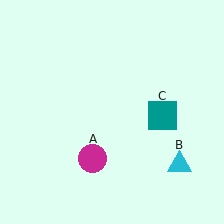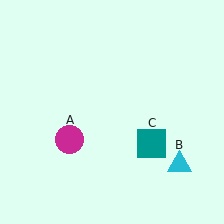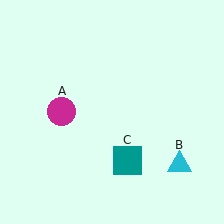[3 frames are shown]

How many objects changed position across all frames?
2 objects changed position: magenta circle (object A), teal square (object C).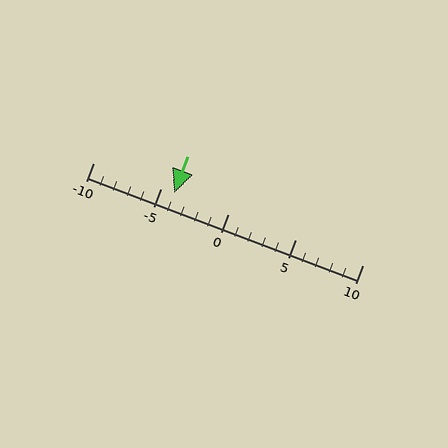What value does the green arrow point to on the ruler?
The green arrow points to approximately -4.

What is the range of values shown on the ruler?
The ruler shows values from -10 to 10.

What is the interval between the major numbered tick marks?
The major tick marks are spaced 5 units apart.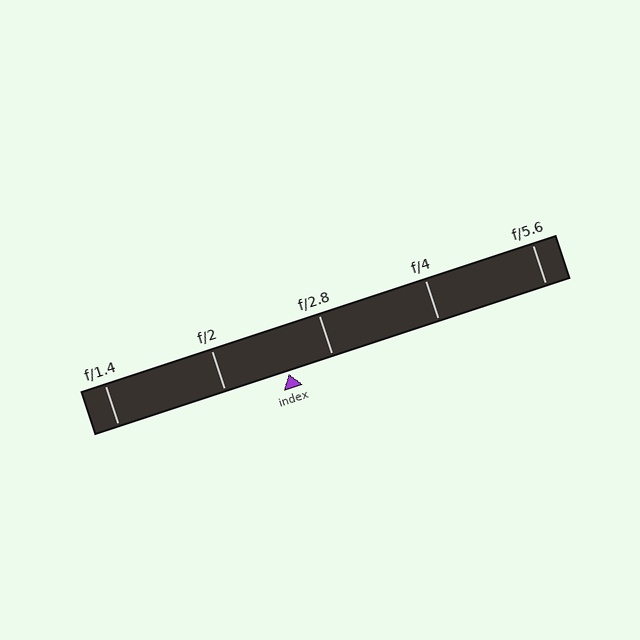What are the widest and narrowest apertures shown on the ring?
The widest aperture shown is f/1.4 and the narrowest is f/5.6.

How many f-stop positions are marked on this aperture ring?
There are 5 f-stop positions marked.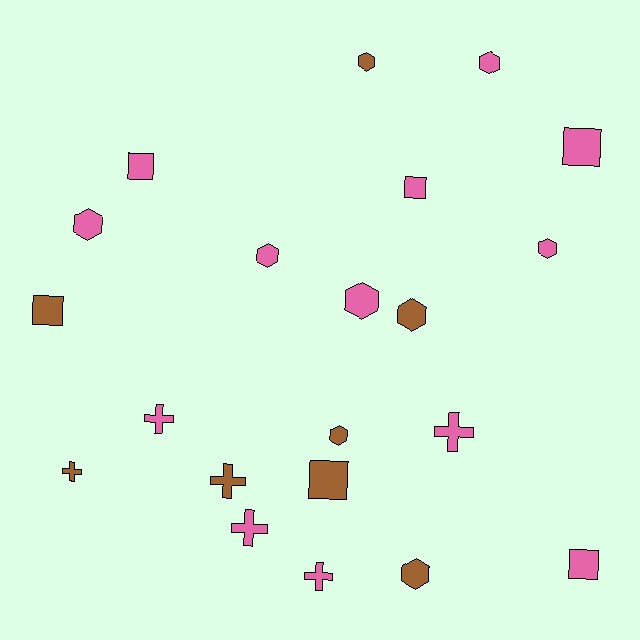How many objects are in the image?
There are 21 objects.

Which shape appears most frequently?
Hexagon, with 9 objects.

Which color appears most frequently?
Pink, with 13 objects.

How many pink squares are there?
There are 4 pink squares.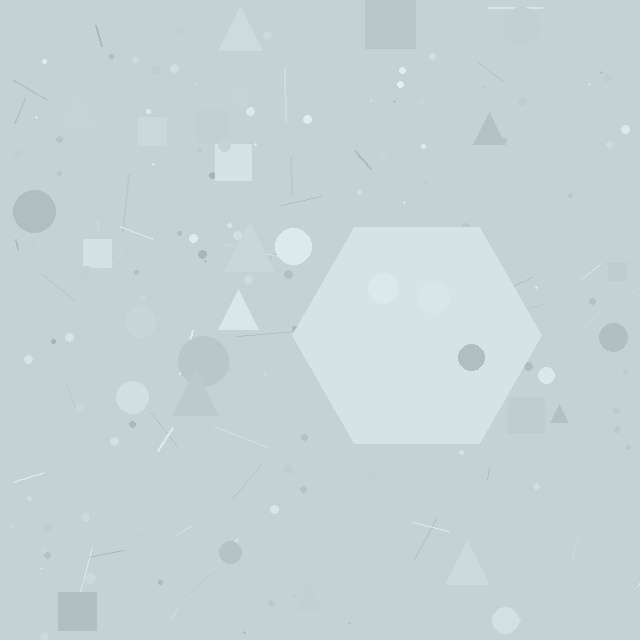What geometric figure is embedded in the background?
A hexagon is embedded in the background.